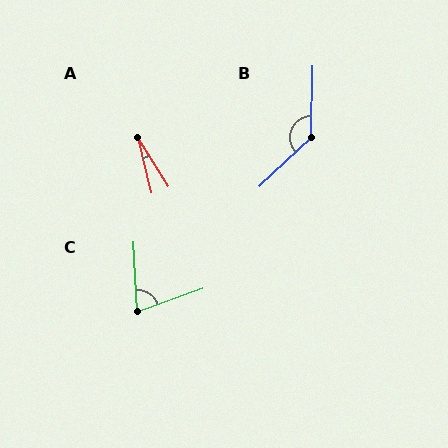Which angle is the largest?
B, at approximately 134 degrees.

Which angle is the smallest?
A, at approximately 19 degrees.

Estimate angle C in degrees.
Approximately 74 degrees.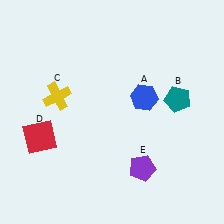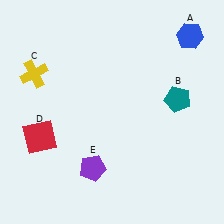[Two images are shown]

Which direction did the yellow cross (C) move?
The yellow cross (C) moved left.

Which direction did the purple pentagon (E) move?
The purple pentagon (E) moved left.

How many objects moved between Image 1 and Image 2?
3 objects moved between the two images.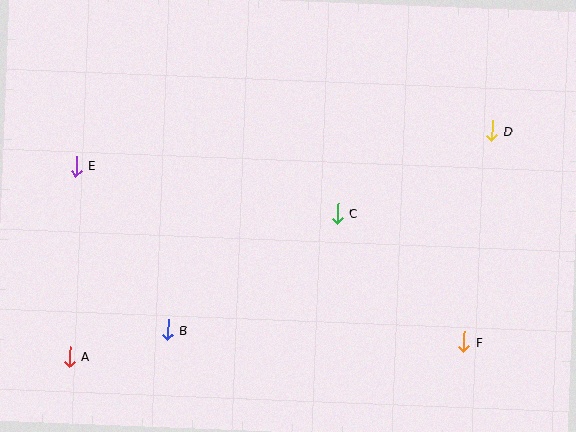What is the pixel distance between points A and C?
The distance between A and C is 304 pixels.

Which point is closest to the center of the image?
Point C at (337, 213) is closest to the center.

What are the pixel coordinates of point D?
Point D is at (492, 131).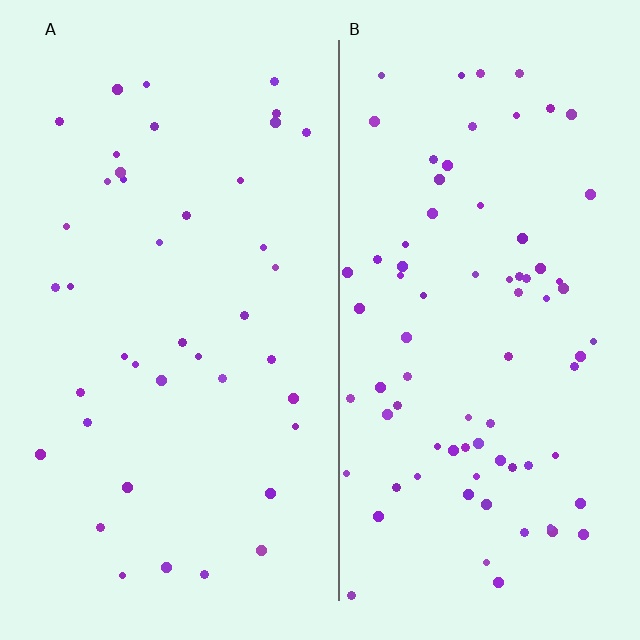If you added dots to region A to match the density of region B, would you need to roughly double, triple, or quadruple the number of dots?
Approximately double.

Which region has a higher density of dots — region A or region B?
B (the right).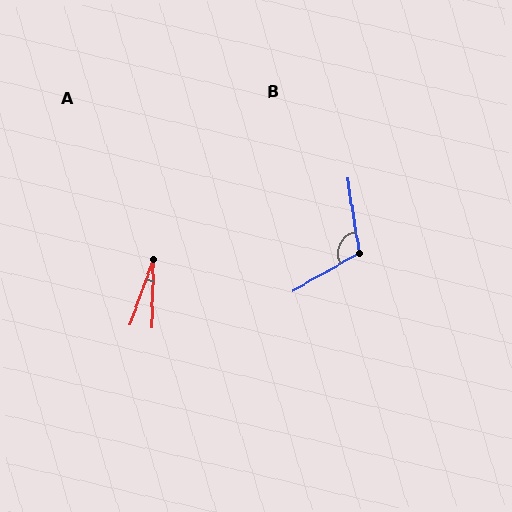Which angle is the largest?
B, at approximately 111 degrees.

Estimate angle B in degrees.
Approximately 111 degrees.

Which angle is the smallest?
A, at approximately 19 degrees.